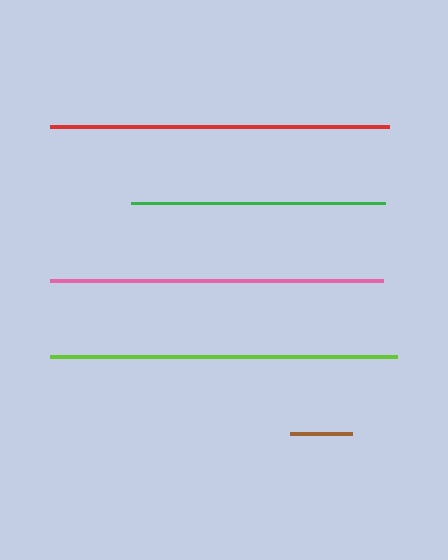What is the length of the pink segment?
The pink segment is approximately 333 pixels long.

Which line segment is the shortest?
The brown line is the shortest at approximately 63 pixels.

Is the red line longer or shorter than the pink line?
The red line is longer than the pink line.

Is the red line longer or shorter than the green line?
The red line is longer than the green line.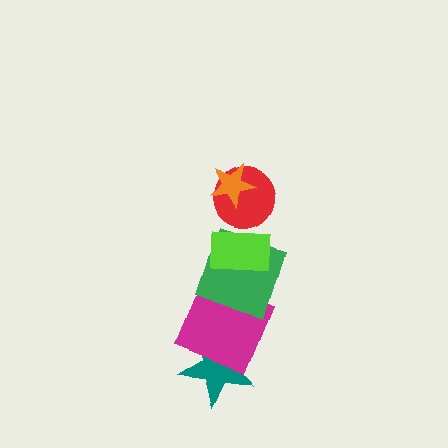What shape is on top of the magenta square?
The green square is on top of the magenta square.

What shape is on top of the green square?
The lime rectangle is on top of the green square.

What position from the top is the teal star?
The teal star is 6th from the top.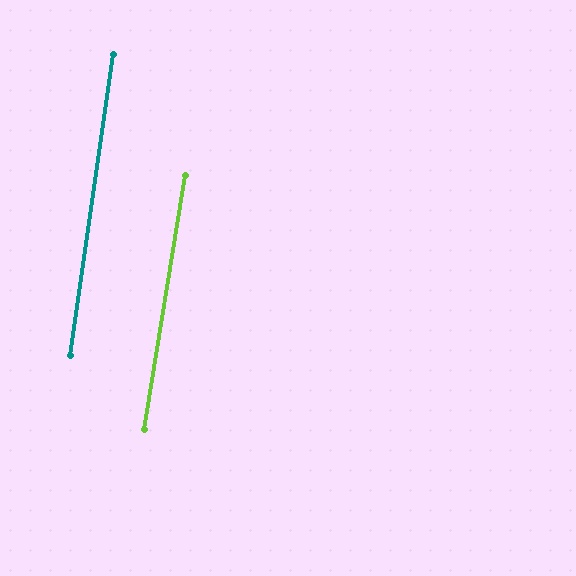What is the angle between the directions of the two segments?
Approximately 1 degree.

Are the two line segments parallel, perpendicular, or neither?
Parallel — their directions differ by only 1.2°.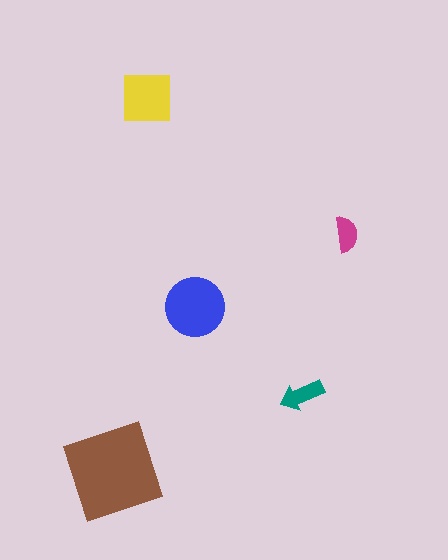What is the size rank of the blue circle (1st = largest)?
2nd.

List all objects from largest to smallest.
The brown diamond, the blue circle, the yellow square, the teal arrow, the magenta semicircle.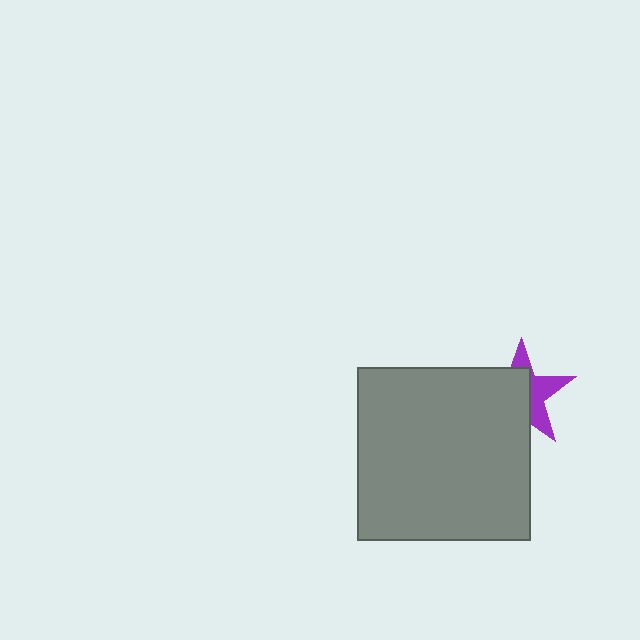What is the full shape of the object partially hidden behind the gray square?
The partially hidden object is a purple star.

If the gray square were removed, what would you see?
You would see the complete purple star.